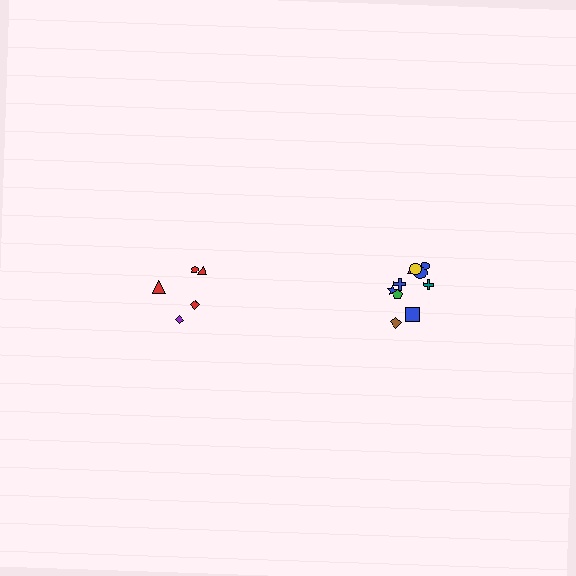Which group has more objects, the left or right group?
The right group.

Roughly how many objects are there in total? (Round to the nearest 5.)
Roughly 15 objects in total.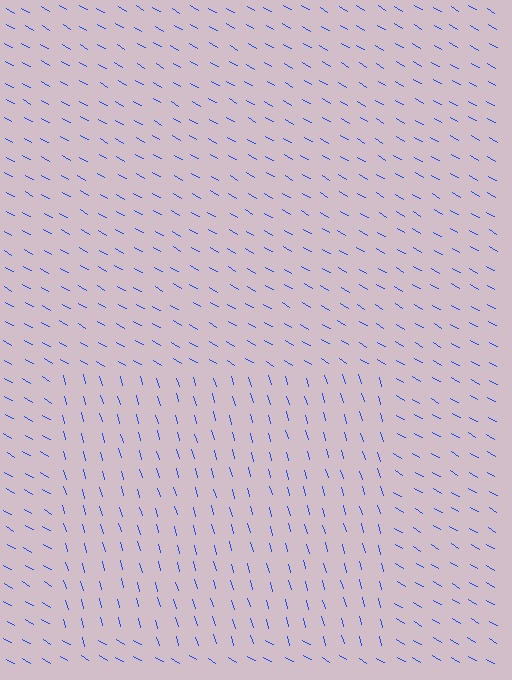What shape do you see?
I see a rectangle.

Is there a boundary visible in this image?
Yes, there is a texture boundary formed by a change in line orientation.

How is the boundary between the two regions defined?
The boundary is defined purely by a change in line orientation (approximately 45 degrees difference). All lines are the same color and thickness.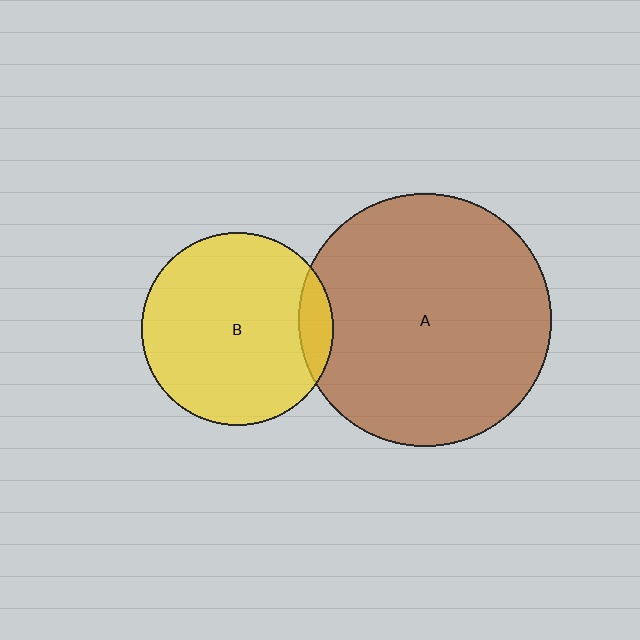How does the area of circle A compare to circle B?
Approximately 1.7 times.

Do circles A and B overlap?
Yes.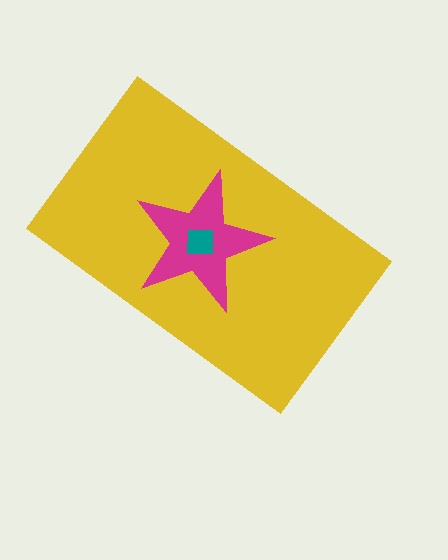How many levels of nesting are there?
3.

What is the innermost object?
The teal square.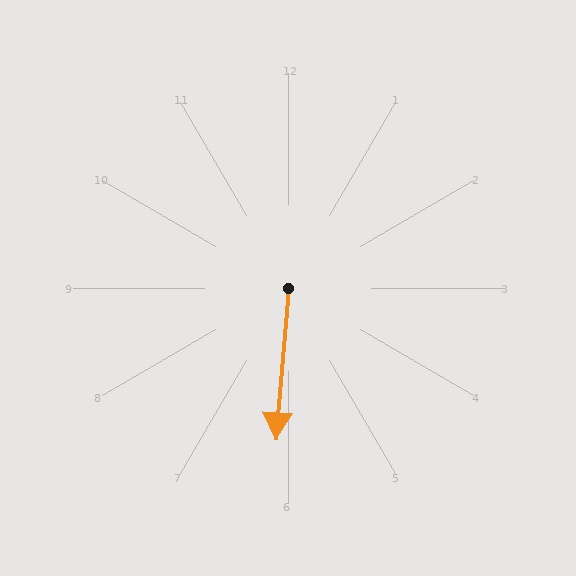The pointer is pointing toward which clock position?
Roughly 6 o'clock.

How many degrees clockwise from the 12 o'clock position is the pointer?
Approximately 185 degrees.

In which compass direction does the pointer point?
South.